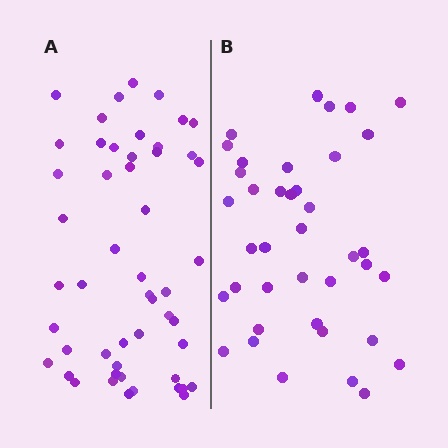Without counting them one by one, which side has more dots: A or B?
Region A (the left region) has more dots.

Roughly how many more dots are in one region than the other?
Region A has roughly 12 or so more dots than region B.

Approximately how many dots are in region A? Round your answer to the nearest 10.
About 50 dots. (The exact count is 51, which rounds to 50.)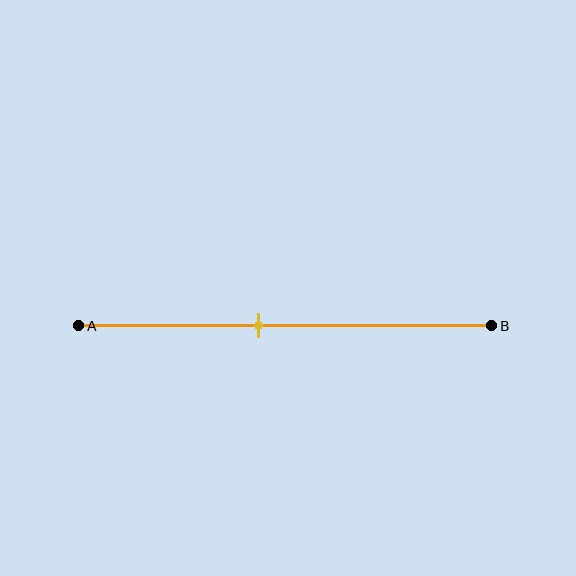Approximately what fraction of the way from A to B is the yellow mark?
The yellow mark is approximately 45% of the way from A to B.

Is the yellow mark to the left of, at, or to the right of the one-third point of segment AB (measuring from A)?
The yellow mark is to the right of the one-third point of segment AB.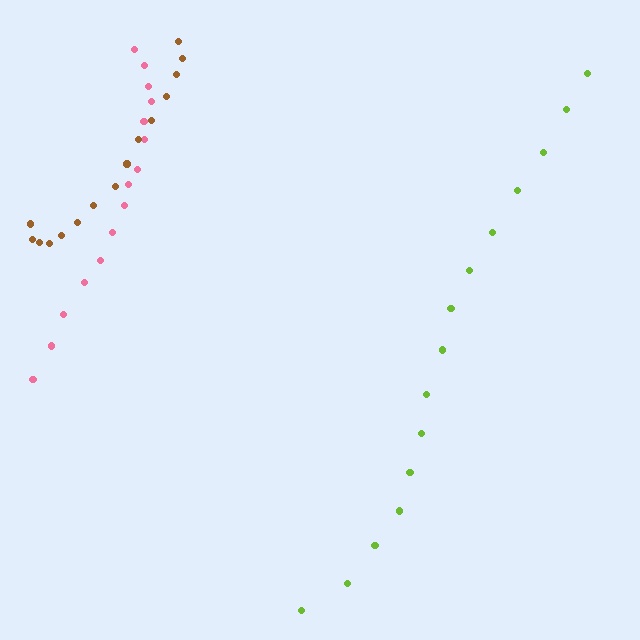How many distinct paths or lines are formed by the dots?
There are 3 distinct paths.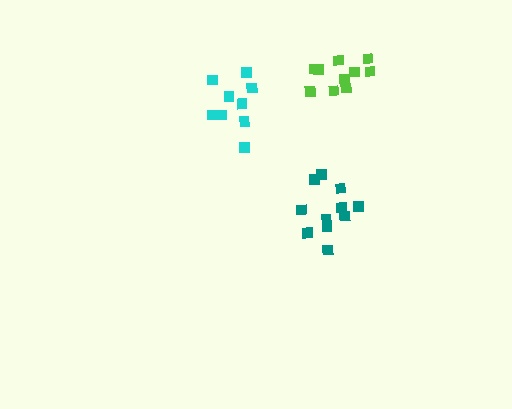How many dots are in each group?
Group 1: 11 dots, Group 2: 10 dots, Group 3: 9 dots (30 total).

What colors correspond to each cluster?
The clusters are colored: teal, lime, cyan.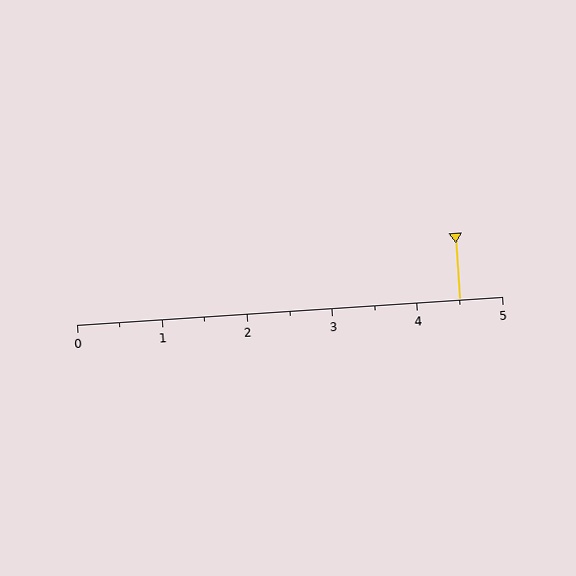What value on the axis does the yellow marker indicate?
The marker indicates approximately 4.5.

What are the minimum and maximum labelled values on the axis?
The axis runs from 0 to 5.